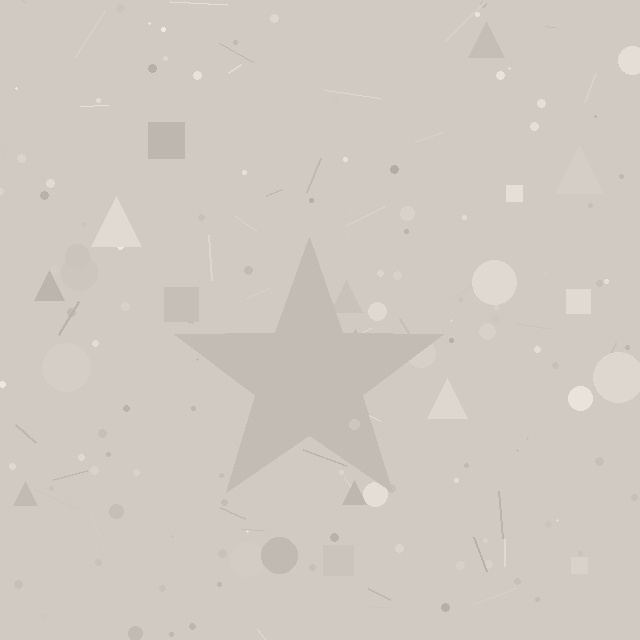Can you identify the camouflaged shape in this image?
The camouflaged shape is a star.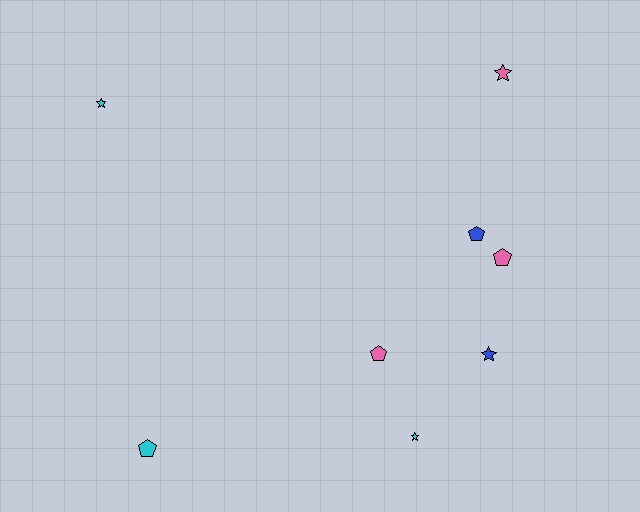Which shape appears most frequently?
Star, with 4 objects.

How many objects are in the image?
There are 8 objects.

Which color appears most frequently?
Pink, with 3 objects.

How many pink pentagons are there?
There are 2 pink pentagons.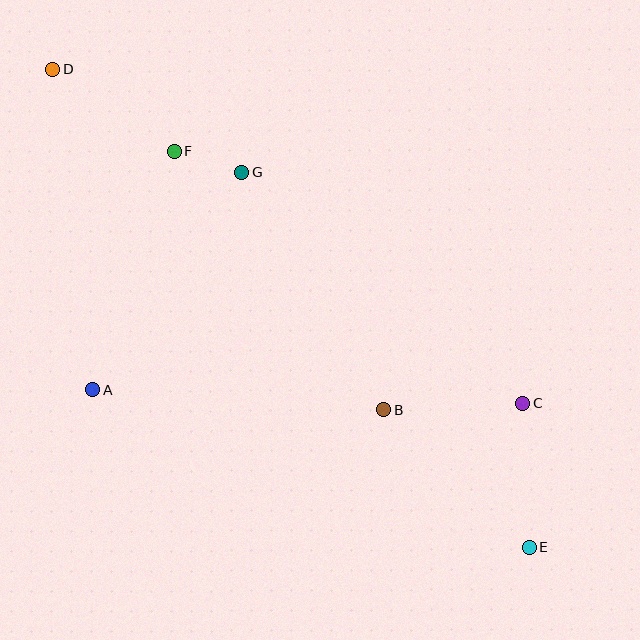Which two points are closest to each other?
Points F and G are closest to each other.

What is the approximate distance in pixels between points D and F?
The distance between D and F is approximately 147 pixels.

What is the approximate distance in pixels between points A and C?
The distance between A and C is approximately 430 pixels.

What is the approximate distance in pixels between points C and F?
The distance between C and F is approximately 430 pixels.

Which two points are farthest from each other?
Points D and E are farthest from each other.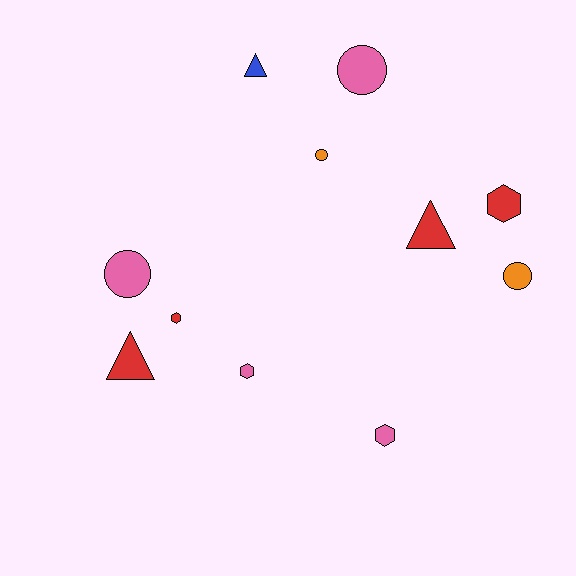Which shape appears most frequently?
Hexagon, with 4 objects.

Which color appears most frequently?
Red, with 4 objects.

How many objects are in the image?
There are 11 objects.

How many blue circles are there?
There are no blue circles.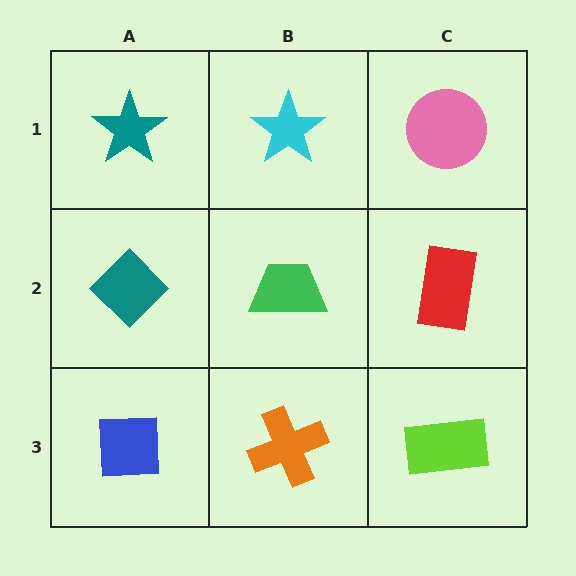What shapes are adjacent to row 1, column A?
A teal diamond (row 2, column A), a cyan star (row 1, column B).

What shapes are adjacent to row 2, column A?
A teal star (row 1, column A), a blue square (row 3, column A), a green trapezoid (row 2, column B).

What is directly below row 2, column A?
A blue square.